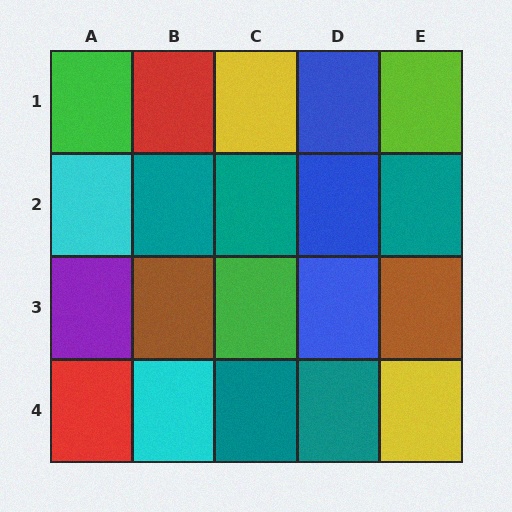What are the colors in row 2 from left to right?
Cyan, teal, teal, blue, teal.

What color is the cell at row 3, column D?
Blue.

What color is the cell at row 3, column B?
Brown.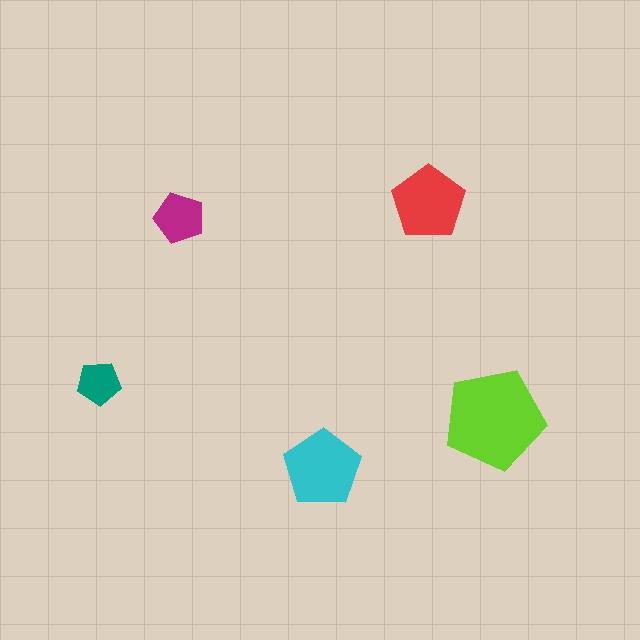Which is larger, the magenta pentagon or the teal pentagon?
The magenta one.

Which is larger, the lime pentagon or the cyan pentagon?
The lime one.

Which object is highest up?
The red pentagon is topmost.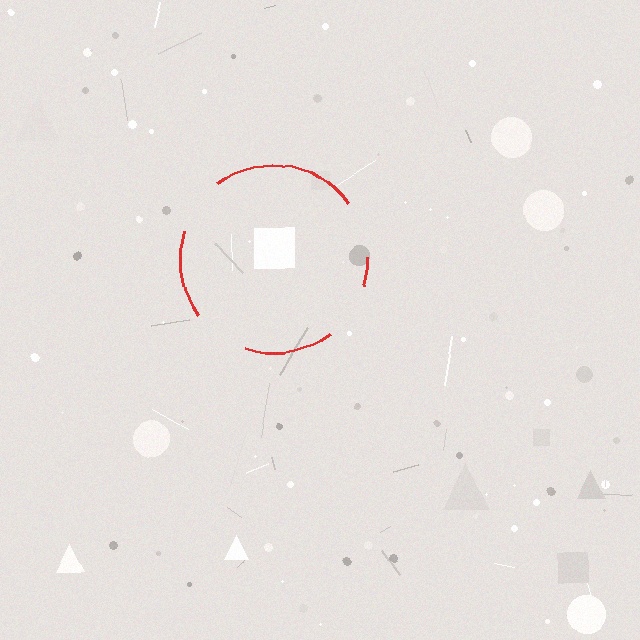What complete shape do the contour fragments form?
The contour fragments form a circle.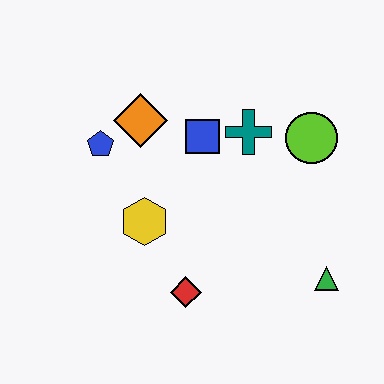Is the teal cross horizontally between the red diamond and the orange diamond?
No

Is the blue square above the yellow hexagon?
Yes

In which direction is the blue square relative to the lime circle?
The blue square is to the left of the lime circle.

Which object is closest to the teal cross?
The blue square is closest to the teal cross.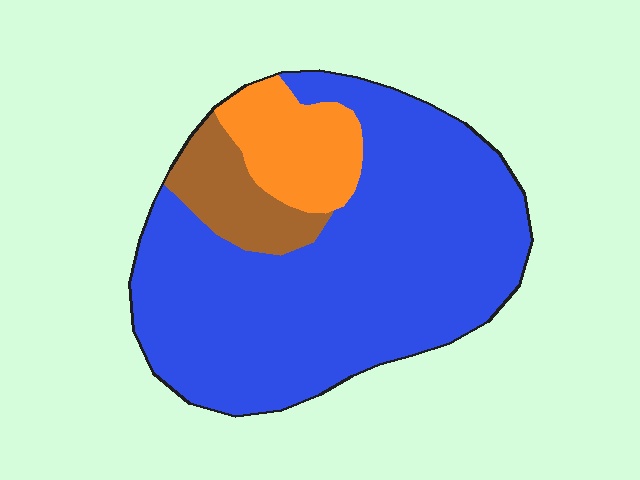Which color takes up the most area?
Blue, at roughly 75%.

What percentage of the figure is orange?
Orange covers 13% of the figure.